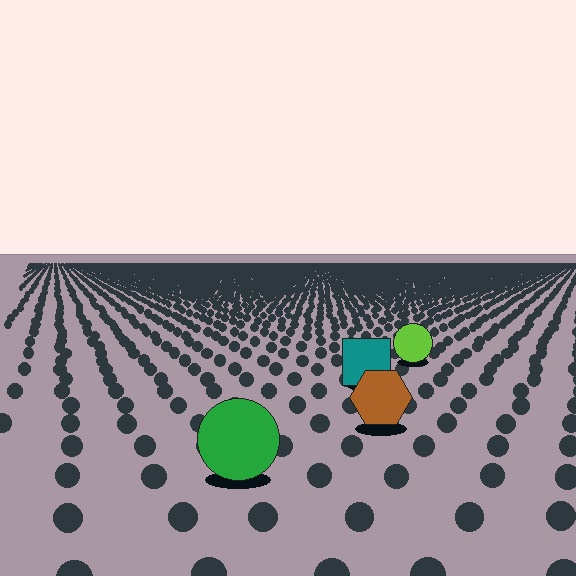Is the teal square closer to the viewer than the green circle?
No. The green circle is closer — you can tell from the texture gradient: the ground texture is coarser near it.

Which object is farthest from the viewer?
The lime circle is farthest from the viewer. It appears smaller and the ground texture around it is denser.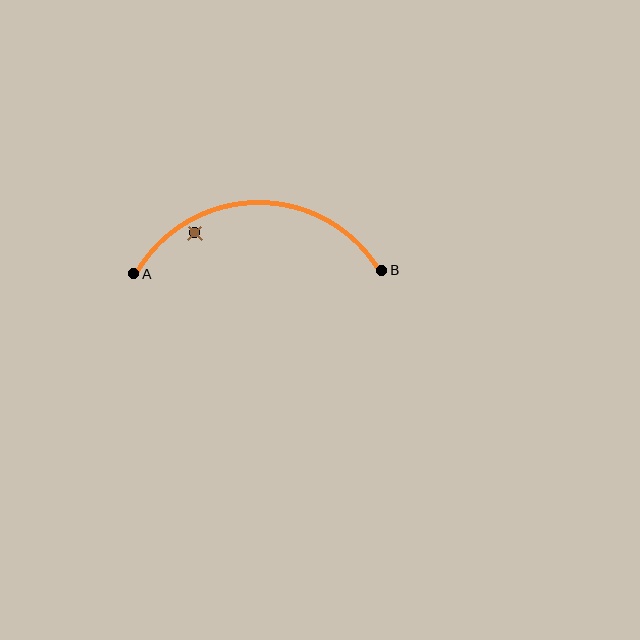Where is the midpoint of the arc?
The arc midpoint is the point on the curve farthest from the straight line joining A and B. It sits above that line.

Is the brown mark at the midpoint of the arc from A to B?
No — the brown mark does not lie on the arc at all. It sits slightly inside the curve.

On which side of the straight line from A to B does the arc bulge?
The arc bulges above the straight line connecting A and B.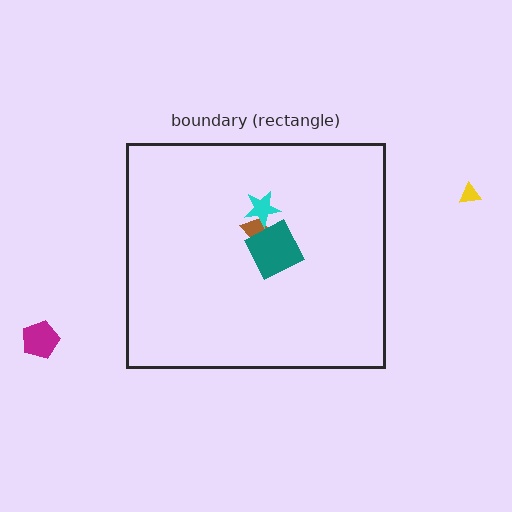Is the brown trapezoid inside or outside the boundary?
Inside.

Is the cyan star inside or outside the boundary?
Inside.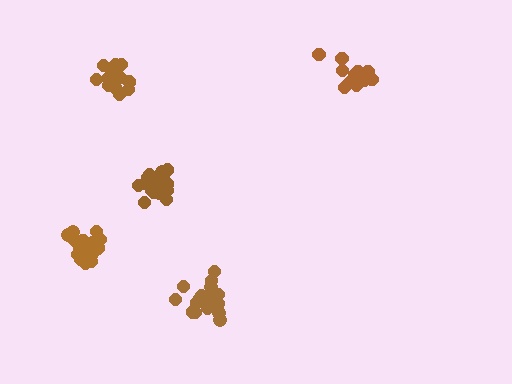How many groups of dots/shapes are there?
There are 5 groups.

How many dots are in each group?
Group 1: 20 dots, Group 2: 19 dots, Group 3: 14 dots, Group 4: 16 dots, Group 5: 16 dots (85 total).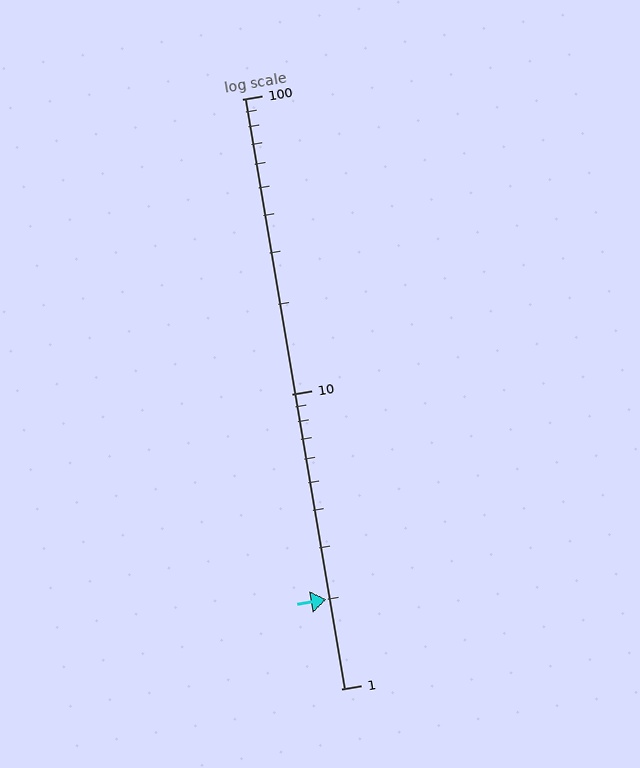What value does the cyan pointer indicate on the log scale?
The pointer indicates approximately 2.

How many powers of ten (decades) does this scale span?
The scale spans 2 decades, from 1 to 100.